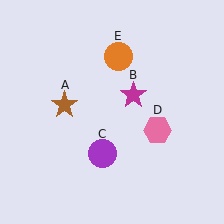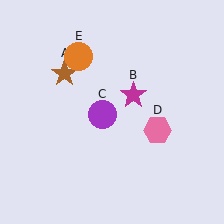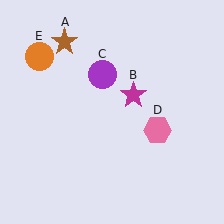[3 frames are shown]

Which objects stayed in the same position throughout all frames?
Magenta star (object B) and pink hexagon (object D) remained stationary.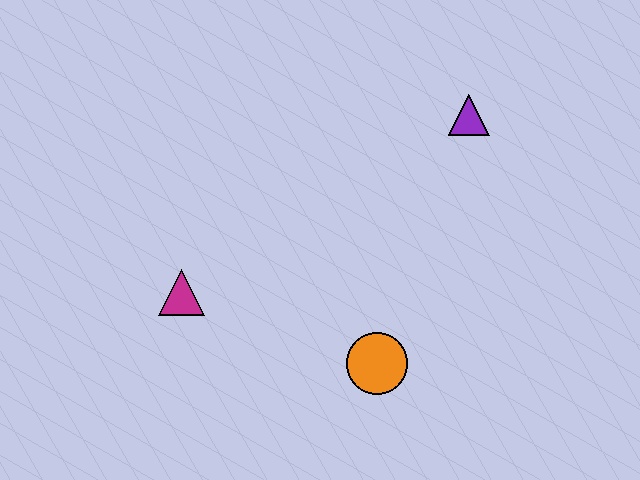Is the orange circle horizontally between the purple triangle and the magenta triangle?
Yes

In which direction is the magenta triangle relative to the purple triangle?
The magenta triangle is to the left of the purple triangle.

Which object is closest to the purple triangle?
The orange circle is closest to the purple triangle.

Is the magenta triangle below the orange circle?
No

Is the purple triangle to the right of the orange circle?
Yes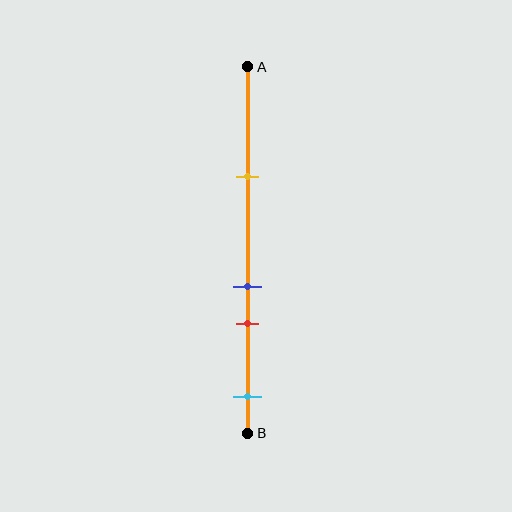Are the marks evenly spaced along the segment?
No, the marks are not evenly spaced.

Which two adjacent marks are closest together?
The blue and red marks are the closest adjacent pair.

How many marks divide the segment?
There are 4 marks dividing the segment.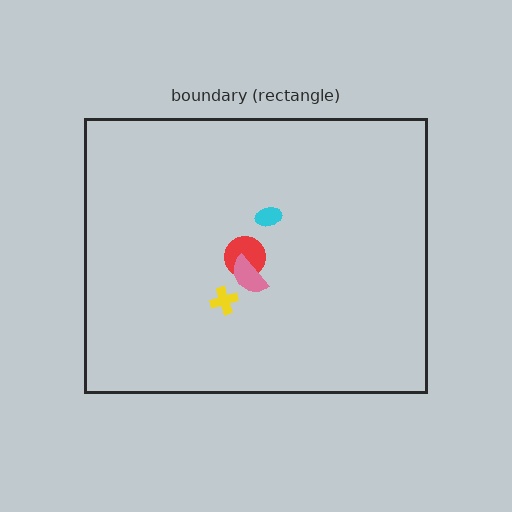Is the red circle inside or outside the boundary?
Inside.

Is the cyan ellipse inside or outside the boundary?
Inside.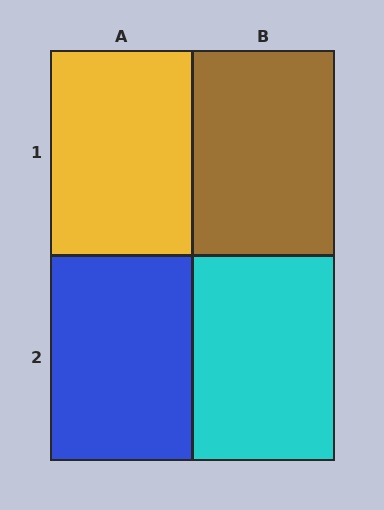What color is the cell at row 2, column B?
Cyan.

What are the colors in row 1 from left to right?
Yellow, brown.